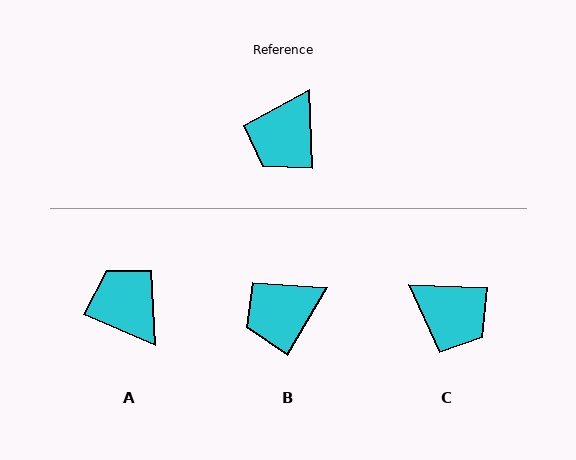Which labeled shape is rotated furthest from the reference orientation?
A, about 115 degrees away.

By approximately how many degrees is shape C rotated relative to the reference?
Approximately 86 degrees counter-clockwise.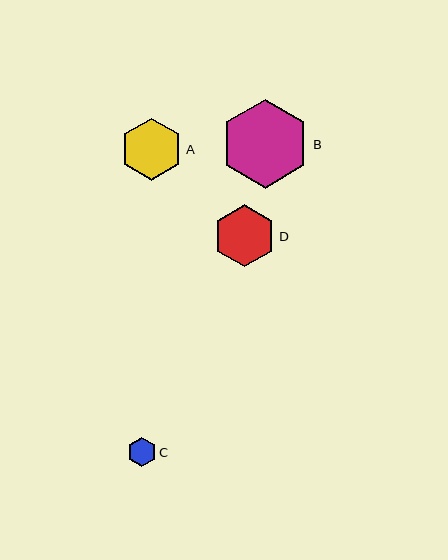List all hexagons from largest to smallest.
From largest to smallest: B, D, A, C.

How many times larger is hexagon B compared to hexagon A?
Hexagon B is approximately 1.4 times the size of hexagon A.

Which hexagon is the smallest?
Hexagon C is the smallest with a size of approximately 29 pixels.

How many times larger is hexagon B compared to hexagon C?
Hexagon B is approximately 3.1 times the size of hexagon C.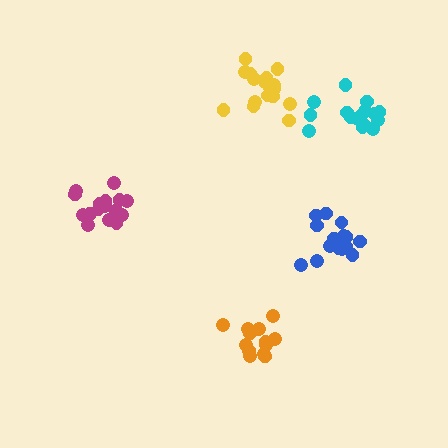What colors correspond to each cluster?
The clusters are colored: orange, blue, yellow, cyan, magenta.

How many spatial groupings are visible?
There are 5 spatial groupings.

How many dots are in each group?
Group 1: 13 dots, Group 2: 17 dots, Group 3: 17 dots, Group 4: 16 dots, Group 5: 17 dots (80 total).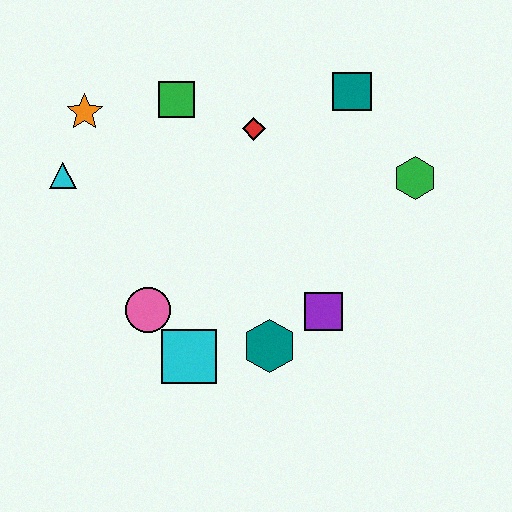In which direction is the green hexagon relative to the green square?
The green hexagon is to the right of the green square.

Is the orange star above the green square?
No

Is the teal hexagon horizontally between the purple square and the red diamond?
Yes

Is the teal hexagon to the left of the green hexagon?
Yes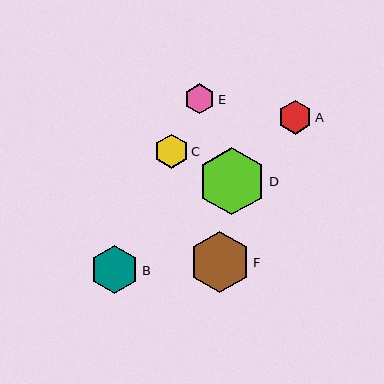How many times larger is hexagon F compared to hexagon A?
Hexagon F is approximately 1.8 times the size of hexagon A.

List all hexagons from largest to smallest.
From largest to smallest: D, F, B, A, C, E.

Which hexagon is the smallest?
Hexagon E is the smallest with a size of approximately 30 pixels.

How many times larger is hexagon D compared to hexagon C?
Hexagon D is approximately 2.0 times the size of hexagon C.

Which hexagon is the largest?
Hexagon D is the largest with a size of approximately 67 pixels.